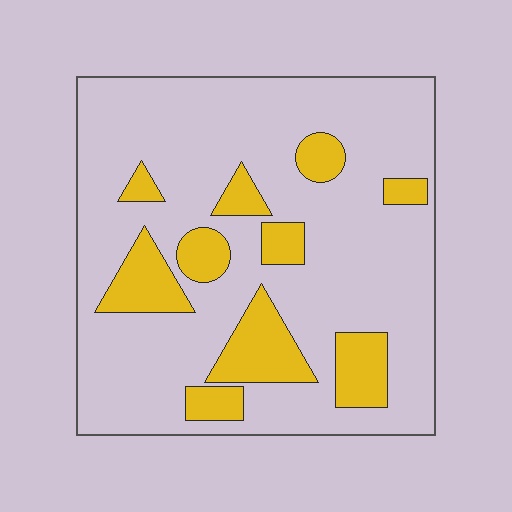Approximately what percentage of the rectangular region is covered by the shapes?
Approximately 20%.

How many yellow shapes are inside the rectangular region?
10.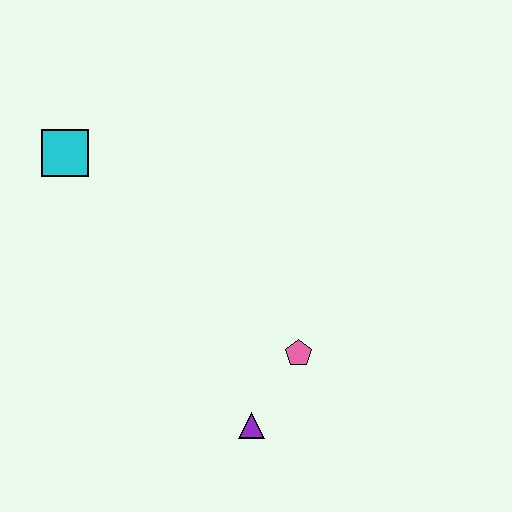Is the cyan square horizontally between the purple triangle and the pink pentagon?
No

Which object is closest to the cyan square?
The pink pentagon is closest to the cyan square.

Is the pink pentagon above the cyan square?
No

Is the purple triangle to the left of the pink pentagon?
Yes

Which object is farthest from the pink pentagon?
The cyan square is farthest from the pink pentagon.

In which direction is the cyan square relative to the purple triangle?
The cyan square is above the purple triangle.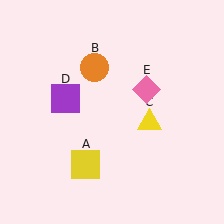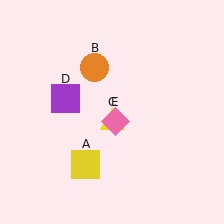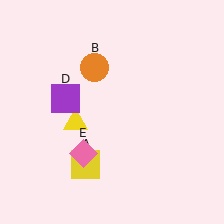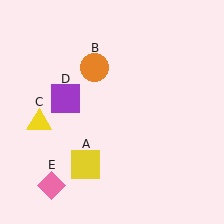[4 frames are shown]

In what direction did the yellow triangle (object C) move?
The yellow triangle (object C) moved left.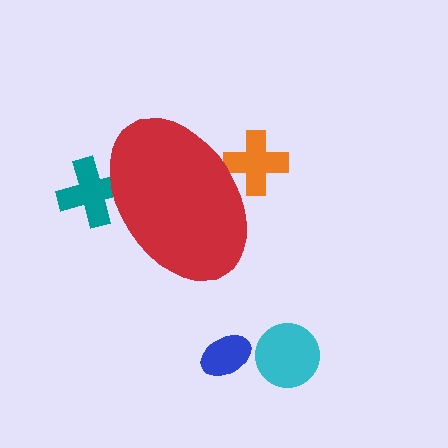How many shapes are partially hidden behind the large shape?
2 shapes are partially hidden.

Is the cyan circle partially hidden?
No, the cyan circle is fully visible.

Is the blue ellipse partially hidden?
No, the blue ellipse is fully visible.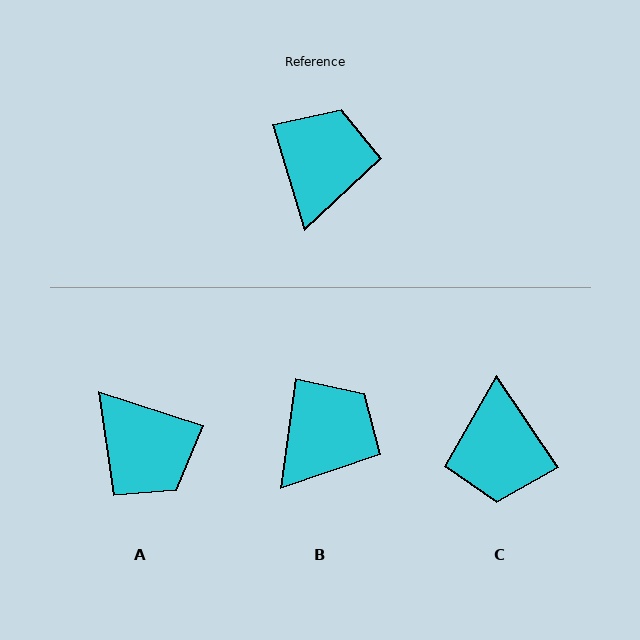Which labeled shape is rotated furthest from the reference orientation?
C, about 163 degrees away.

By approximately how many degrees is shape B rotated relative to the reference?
Approximately 24 degrees clockwise.